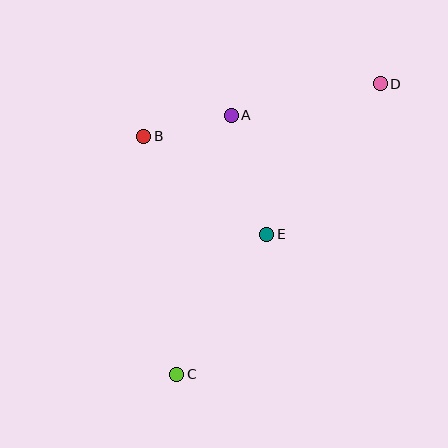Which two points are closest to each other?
Points A and B are closest to each other.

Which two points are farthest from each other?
Points C and D are farthest from each other.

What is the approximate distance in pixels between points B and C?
The distance between B and C is approximately 241 pixels.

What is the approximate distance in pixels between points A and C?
The distance between A and C is approximately 265 pixels.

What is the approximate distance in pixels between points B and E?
The distance between B and E is approximately 157 pixels.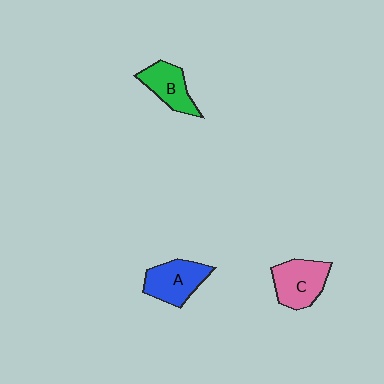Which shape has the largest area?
Shape C (pink).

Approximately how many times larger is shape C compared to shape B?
Approximately 1.2 times.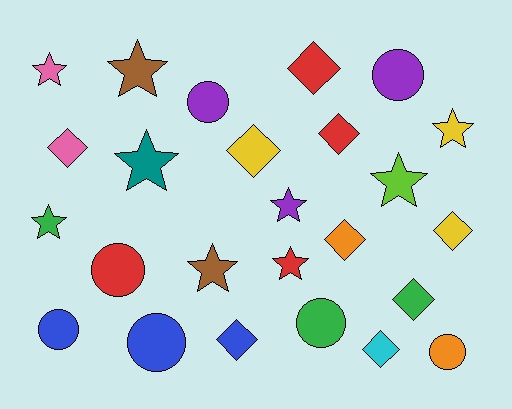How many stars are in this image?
There are 9 stars.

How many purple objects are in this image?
There are 3 purple objects.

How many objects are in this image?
There are 25 objects.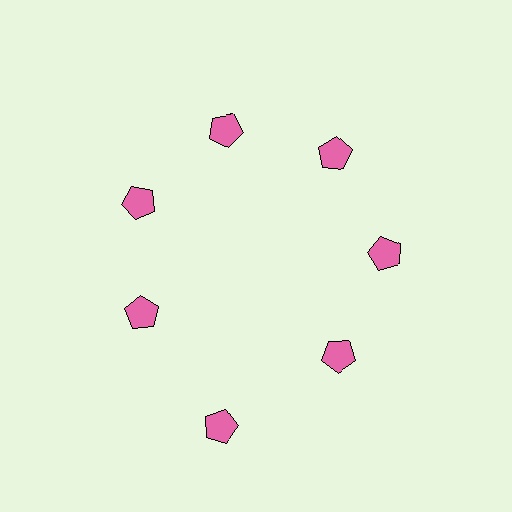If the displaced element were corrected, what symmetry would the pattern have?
It would have 7-fold rotational symmetry — the pattern would map onto itself every 51 degrees.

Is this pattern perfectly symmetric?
No. The 7 pink pentagons are arranged in a ring, but one element near the 6 o'clock position is pushed outward from the center, breaking the 7-fold rotational symmetry.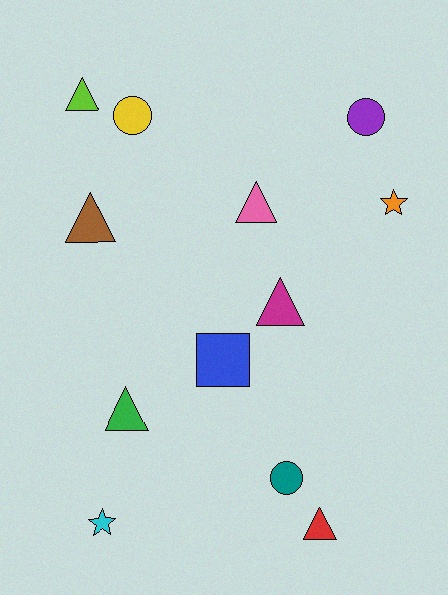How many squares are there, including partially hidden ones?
There is 1 square.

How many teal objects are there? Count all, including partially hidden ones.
There is 1 teal object.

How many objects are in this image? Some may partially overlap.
There are 12 objects.